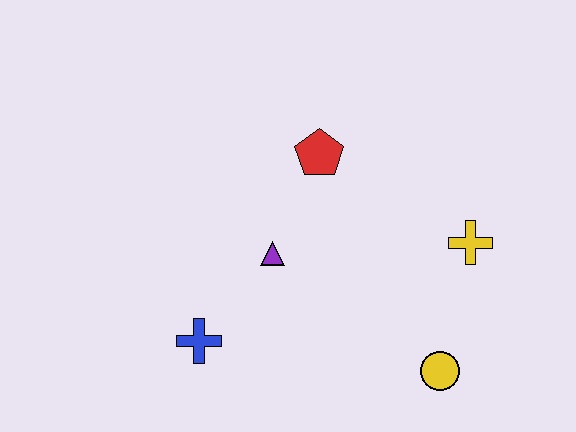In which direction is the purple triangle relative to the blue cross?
The purple triangle is above the blue cross.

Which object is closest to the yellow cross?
The yellow circle is closest to the yellow cross.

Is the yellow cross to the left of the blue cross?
No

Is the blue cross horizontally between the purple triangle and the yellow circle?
No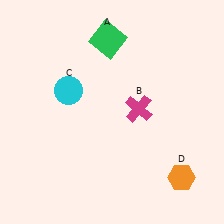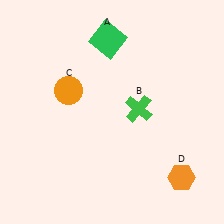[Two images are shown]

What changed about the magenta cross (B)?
In Image 1, B is magenta. In Image 2, it changed to green.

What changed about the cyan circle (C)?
In Image 1, C is cyan. In Image 2, it changed to orange.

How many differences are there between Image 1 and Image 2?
There are 2 differences between the two images.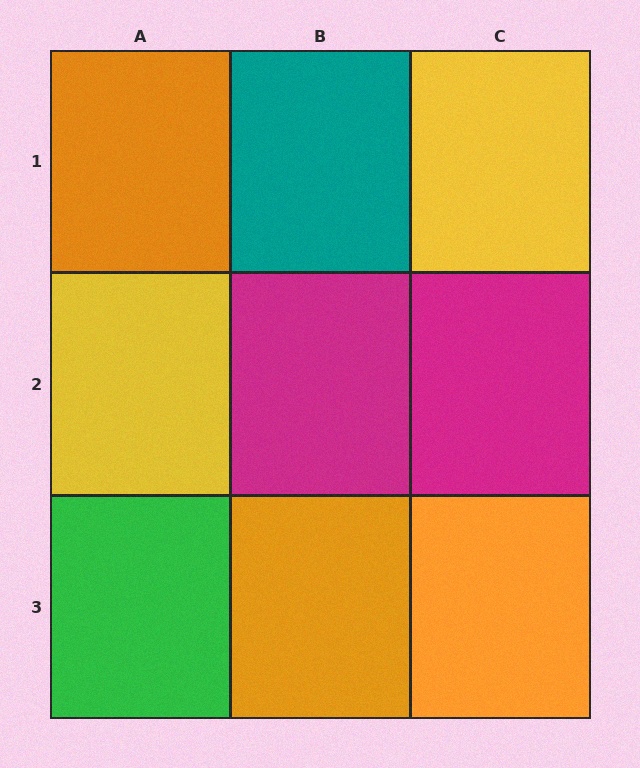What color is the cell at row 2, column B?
Magenta.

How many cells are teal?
1 cell is teal.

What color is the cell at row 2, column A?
Yellow.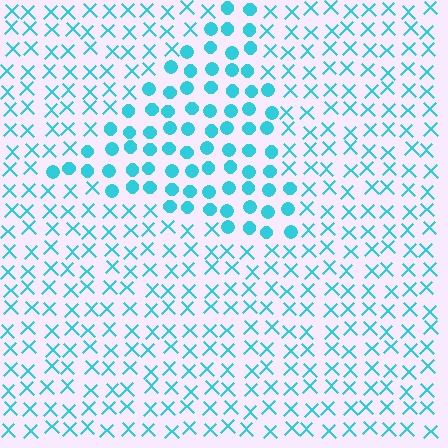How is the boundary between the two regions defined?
The boundary is defined by a change in element shape: circles inside vs. X marks outside. All elements share the same color and spacing.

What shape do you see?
I see a triangle.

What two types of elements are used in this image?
The image uses circles inside the triangle region and X marks outside it.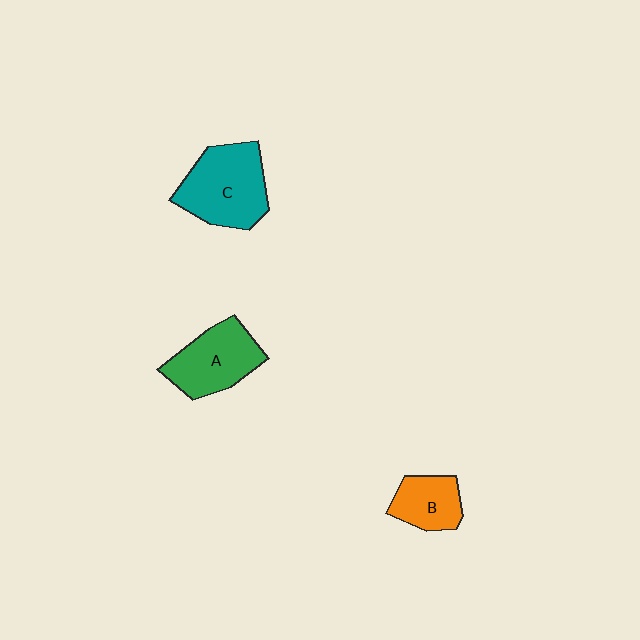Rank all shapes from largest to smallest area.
From largest to smallest: C (teal), A (green), B (orange).